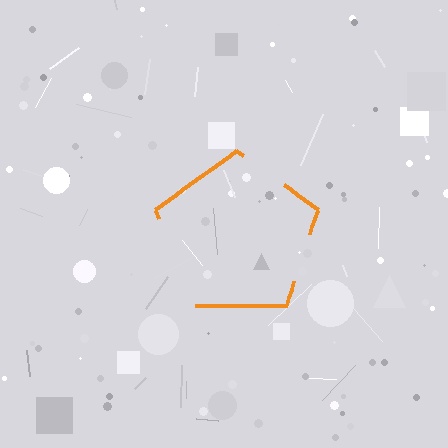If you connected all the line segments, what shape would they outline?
They would outline a pentagon.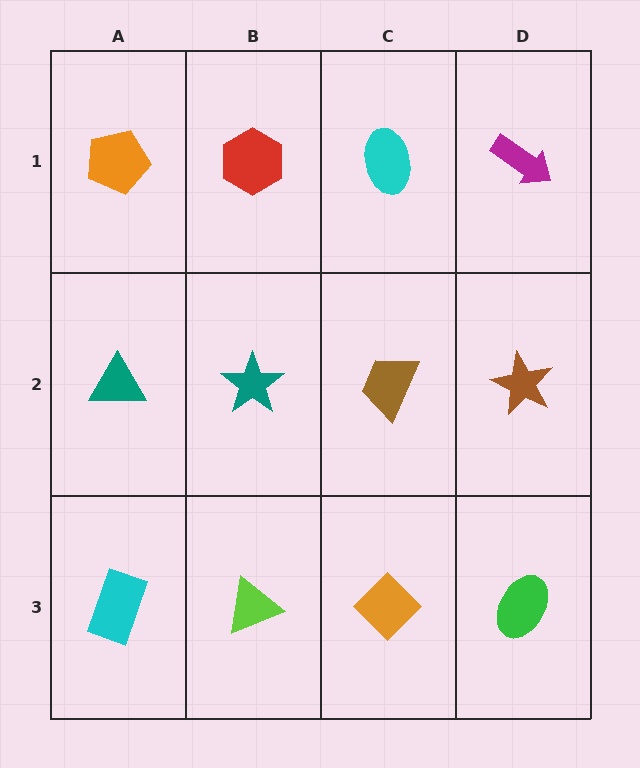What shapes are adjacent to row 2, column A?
An orange pentagon (row 1, column A), a cyan rectangle (row 3, column A), a teal star (row 2, column B).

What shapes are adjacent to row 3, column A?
A teal triangle (row 2, column A), a lime triangle (row 3, column B).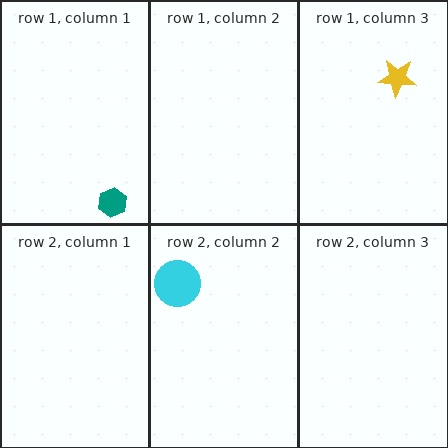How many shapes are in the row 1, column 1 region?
1.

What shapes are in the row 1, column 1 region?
The teal hexagon.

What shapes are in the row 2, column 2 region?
The cyan circle.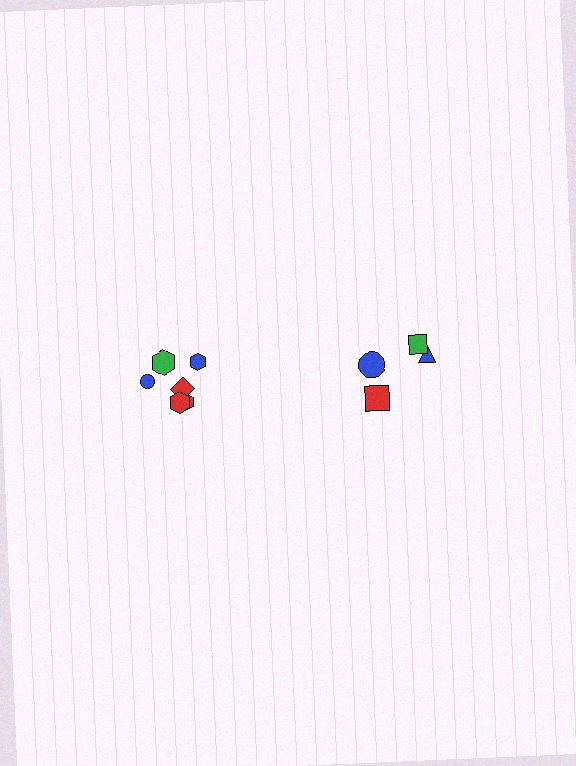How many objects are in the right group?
There are 4 objects.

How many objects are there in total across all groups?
There are 10 objects.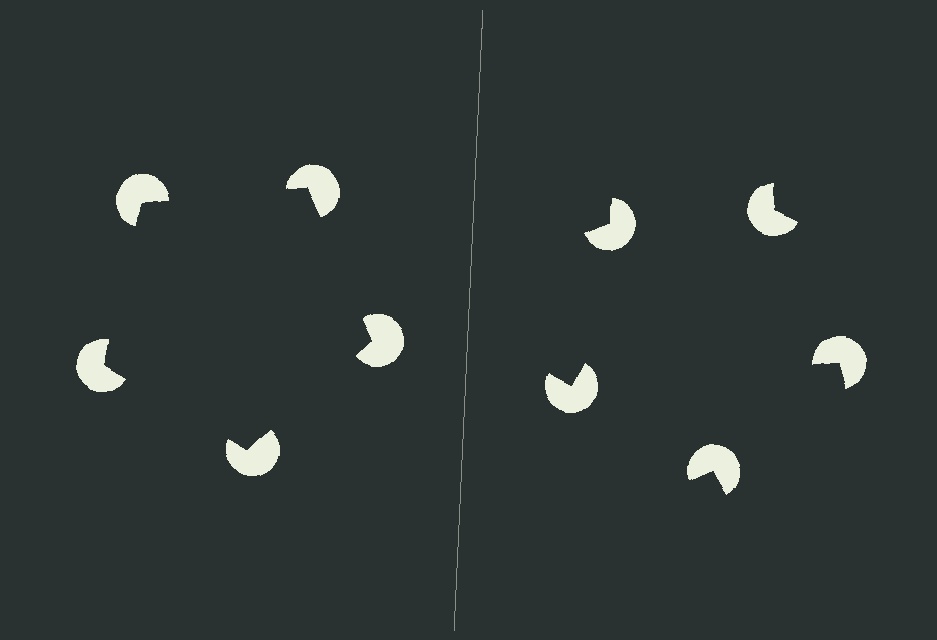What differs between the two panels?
The pac-man discs are positioned identically on both sides; only the wedge orientations differ. On the left they align to a pentagon; on the right they are misaligned.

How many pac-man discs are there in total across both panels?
10 — 5 on each side.